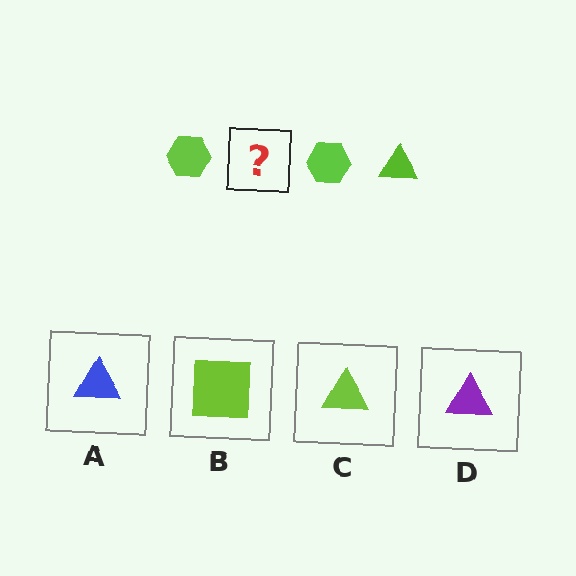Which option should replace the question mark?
Option C.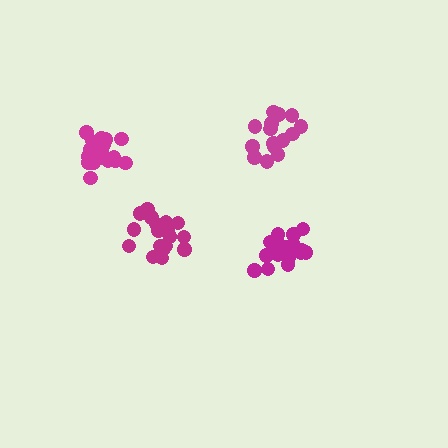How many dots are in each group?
Group 1: 19 dots, Group 2: 16 dots, Group 3: 18 dots, Group 4: 20 dots (73 total).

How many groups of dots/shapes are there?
There are 4 groups.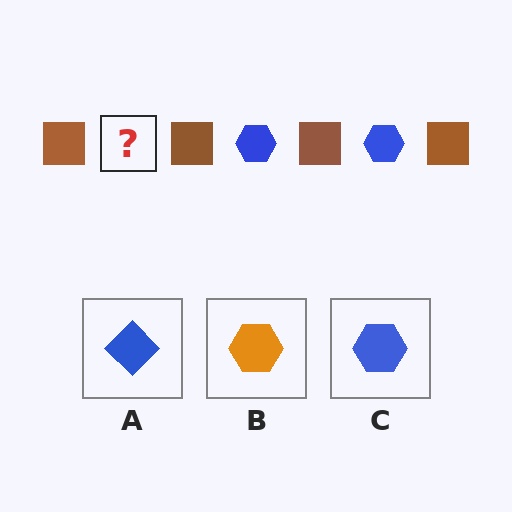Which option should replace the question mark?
Option C.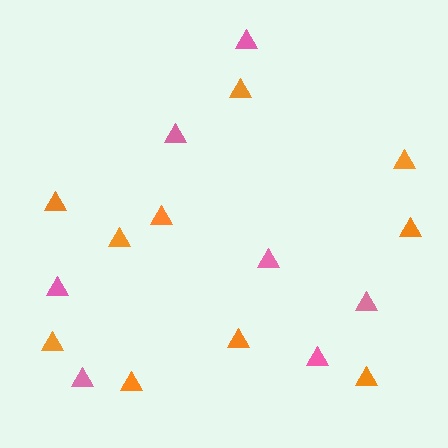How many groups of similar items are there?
There are 2 groups: one group of pink triangles (7) and one group of orange triangles (10).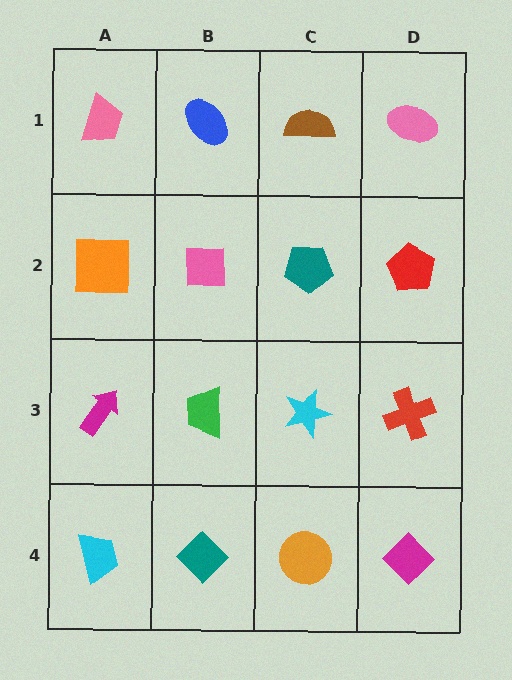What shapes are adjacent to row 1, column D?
A red pentagon (row 2, column D), a brown semicircle (row 1, column C).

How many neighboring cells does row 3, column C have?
4.